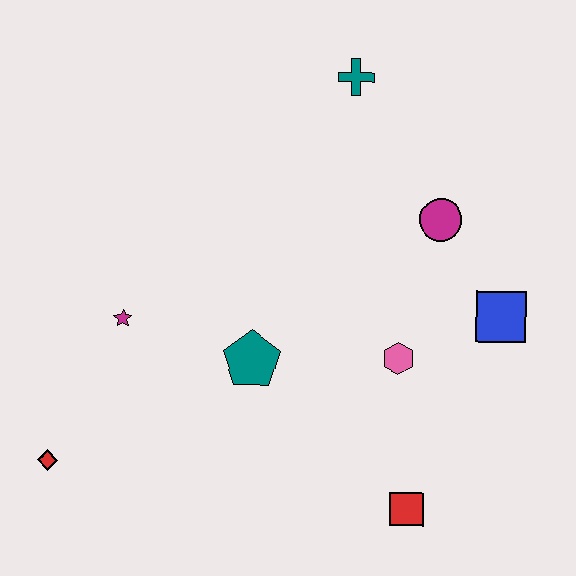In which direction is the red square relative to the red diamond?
The red square is to the right of the red diamond.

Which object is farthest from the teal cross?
The red diamond is farthest from the teal cross.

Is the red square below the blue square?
Yes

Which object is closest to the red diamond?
The magenta star is closest to the red diamond.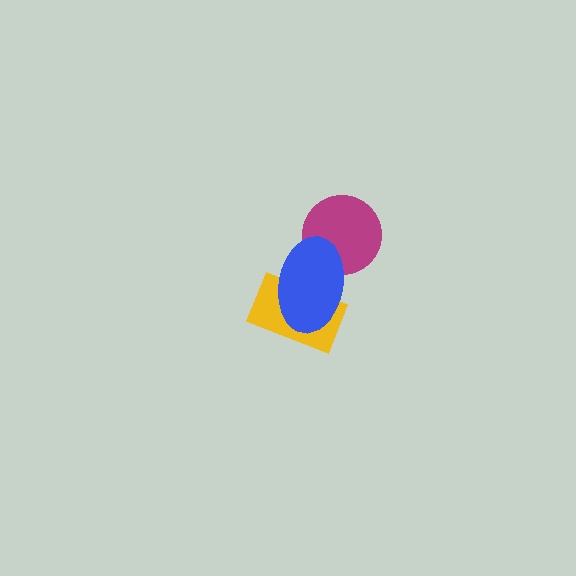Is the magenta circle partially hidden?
Yes, it is partially covered by another shape.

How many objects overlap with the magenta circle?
1 object overlaps with the magenta circle.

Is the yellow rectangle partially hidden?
Yes, it is partially covered by another shape.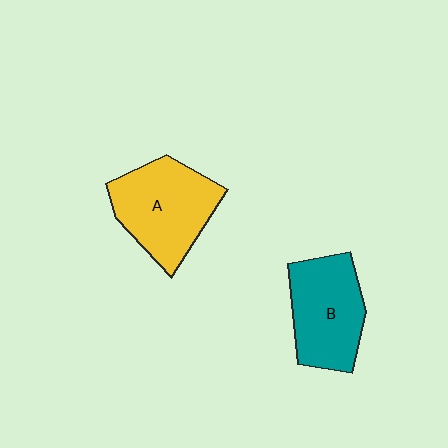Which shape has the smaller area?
Shape B (teal).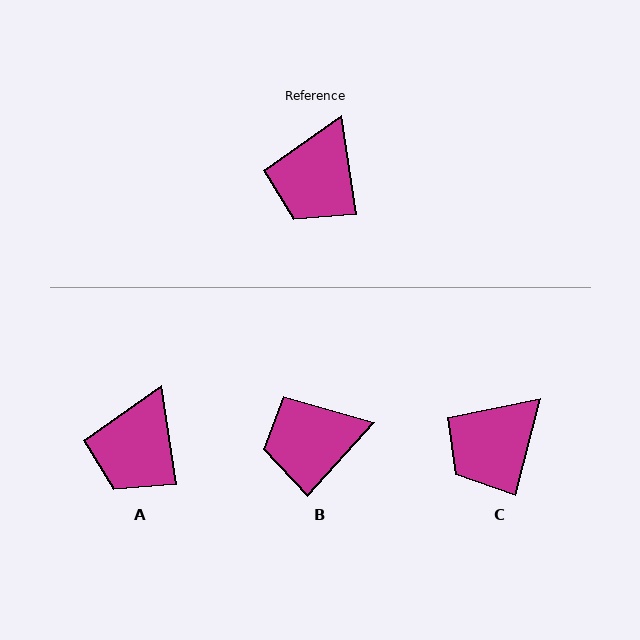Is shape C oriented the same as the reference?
No, it is off by about 24 degrees.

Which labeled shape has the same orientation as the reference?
A.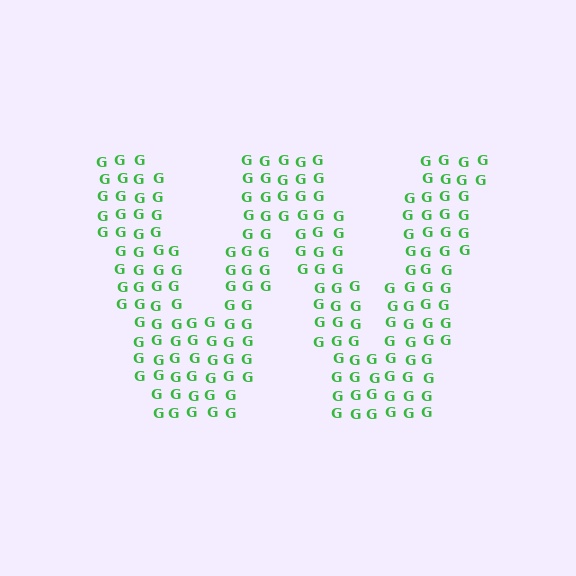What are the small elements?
The small elements are letter G's.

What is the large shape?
The large shape is the letter W.